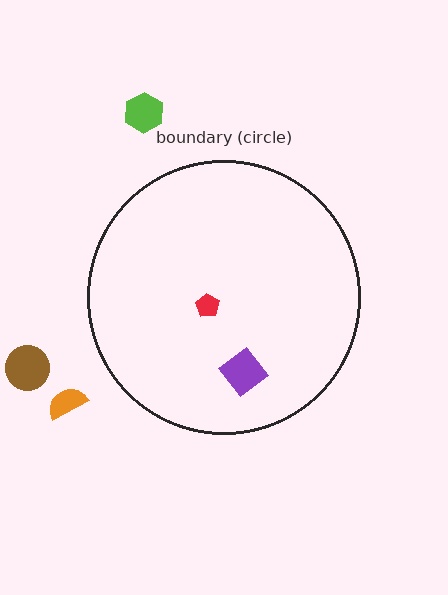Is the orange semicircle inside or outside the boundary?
Outside.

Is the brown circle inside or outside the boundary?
Outside.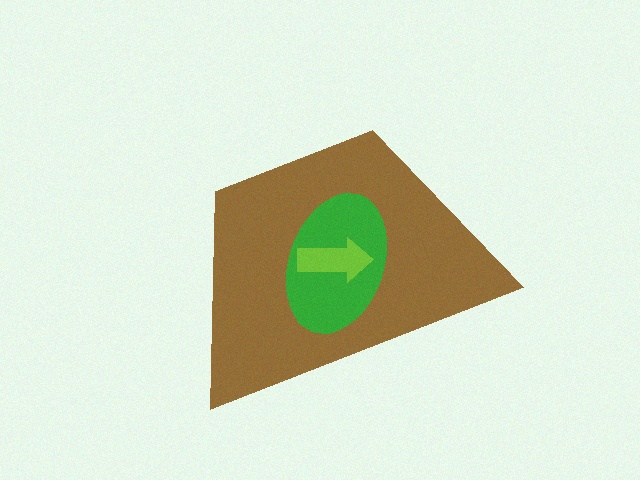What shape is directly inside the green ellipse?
The lime arrow.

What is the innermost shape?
The lime arrow.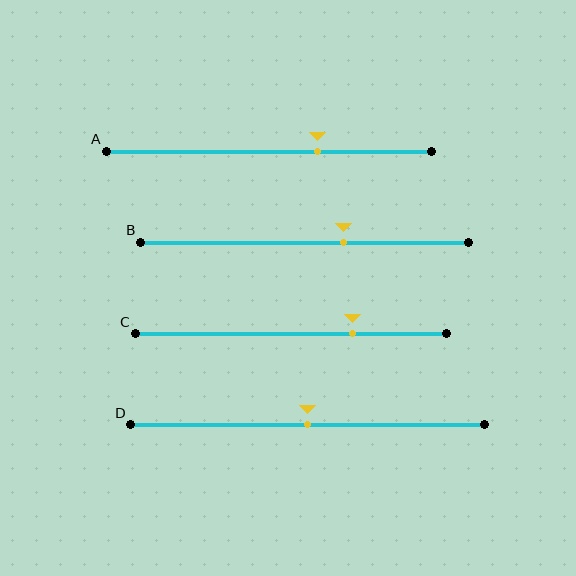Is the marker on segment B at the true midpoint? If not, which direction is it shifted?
No, the marker on segment B is shifted to the right by about 12% of the segment length.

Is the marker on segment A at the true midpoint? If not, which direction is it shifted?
No, the marker on segment A is shifted to the right by about 15% of the segment length.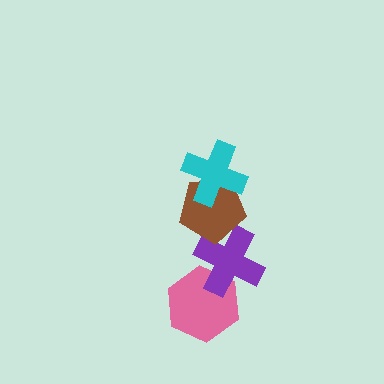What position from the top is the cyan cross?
The cyan cross is 1st from the top.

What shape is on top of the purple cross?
The brown pentagon is on top of the purple cross.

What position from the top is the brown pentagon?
The brown pentagon is 2nd from the top.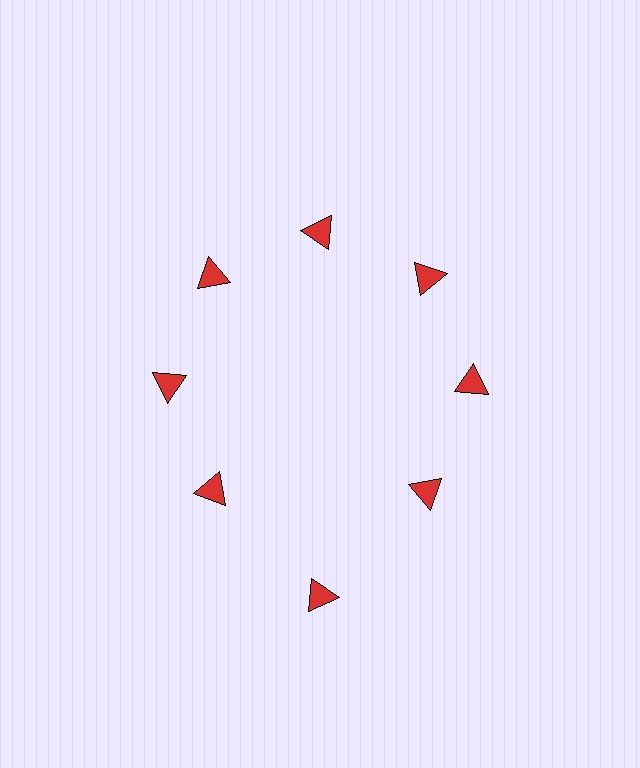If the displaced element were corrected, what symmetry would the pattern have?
It would have 8-fold rotational symmetry — the pattern would map onto itself every 45 degrees.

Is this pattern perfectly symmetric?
No. The 8 red triangles are arranged in a ring, but one element near the 6 o'clock position is pushed outward from the center, breaking the 8-fold rotational symmetry.